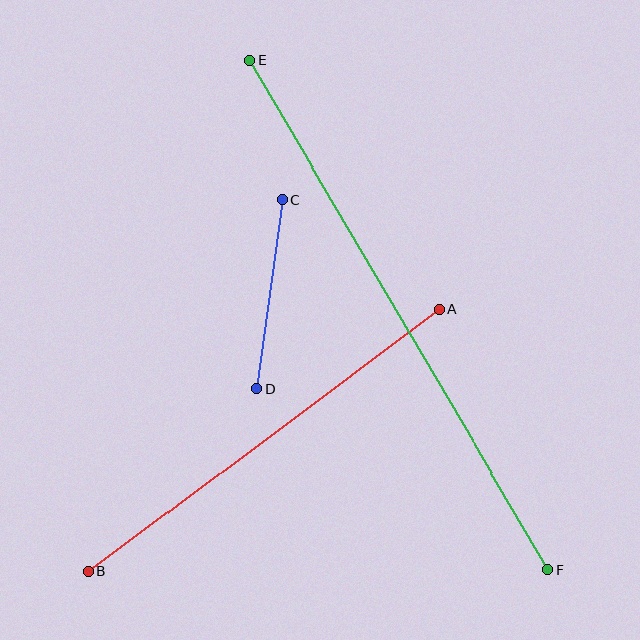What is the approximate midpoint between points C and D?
The midpoint is at approximately (270, 294) pixels.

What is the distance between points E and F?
The distance is approximately 590 pixels.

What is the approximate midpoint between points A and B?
The midpoint is at approximately (264, 441) pixels.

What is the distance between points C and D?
The distance is approximately 191 pixels.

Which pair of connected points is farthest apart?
Points E and F are farthest apart.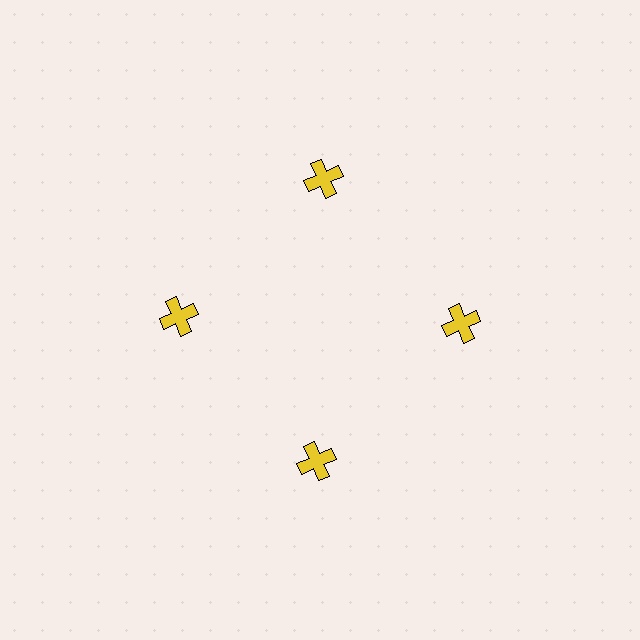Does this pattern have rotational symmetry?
Yes, this pattern has 4-fold rotational symmetry. It looks the same after rotating 90 degrees around the center.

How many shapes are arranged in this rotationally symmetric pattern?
There are 4 shapes, arranged in 4 groups of 1.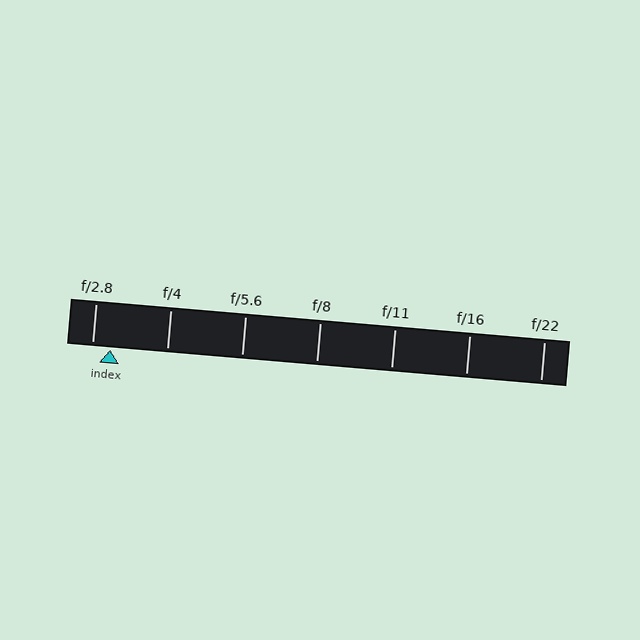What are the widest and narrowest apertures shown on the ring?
The widest aperture shown is f/2.8 and the narrowest is f/22.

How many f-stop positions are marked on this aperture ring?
There are 7 f-stop positions marked.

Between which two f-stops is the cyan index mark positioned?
The index mark is between f/2.8 and f/4.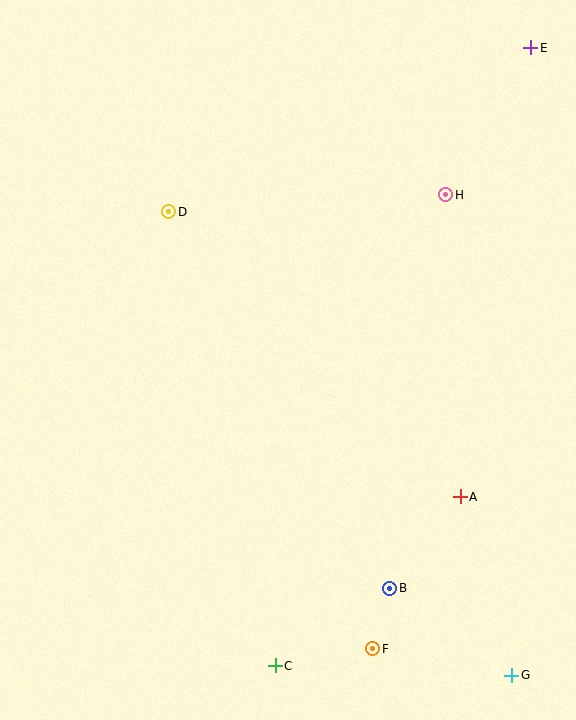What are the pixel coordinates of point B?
Point B is at (390, 588).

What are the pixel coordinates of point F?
Point F is at (373, 649).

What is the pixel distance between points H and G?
The distance between H and G is 485 pixels.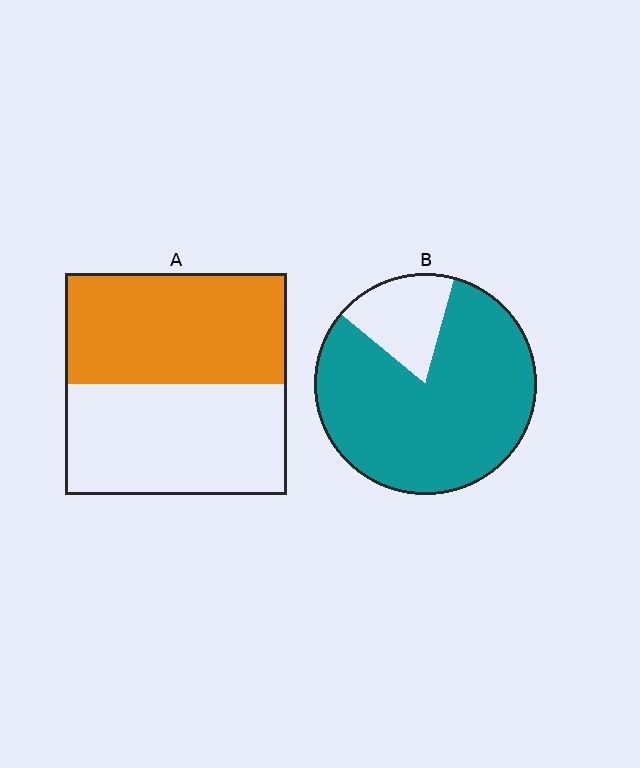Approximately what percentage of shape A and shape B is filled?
A is approximately 50% and B is approximately 80%.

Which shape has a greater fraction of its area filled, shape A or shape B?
Shape B.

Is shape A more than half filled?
Roughly half.